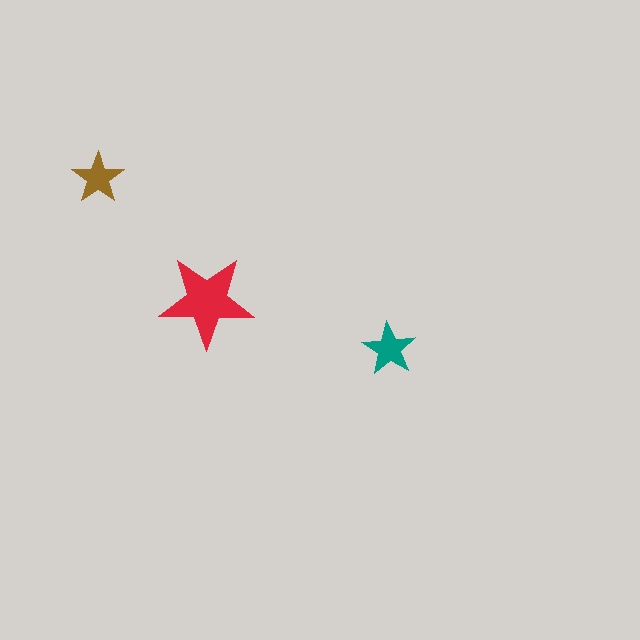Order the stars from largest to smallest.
the red one, the teal one, the brown one.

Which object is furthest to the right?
The teal star is rightmost.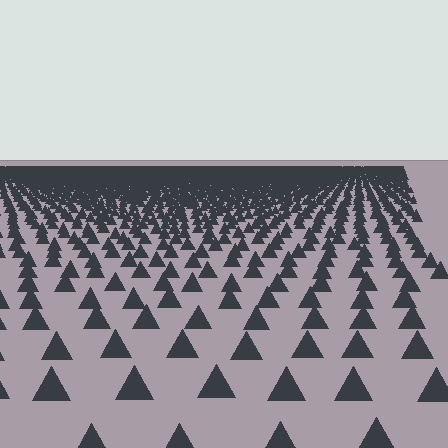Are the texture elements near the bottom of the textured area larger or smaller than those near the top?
Larger. Near the bottom, elements are closer to the viewer and appear at a bigger on-screen size.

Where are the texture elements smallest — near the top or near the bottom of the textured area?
Near the top.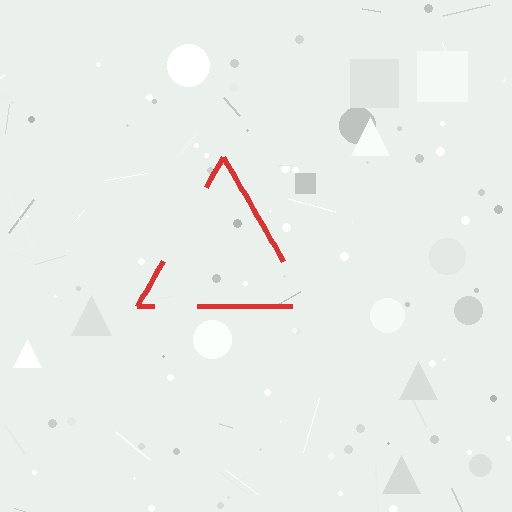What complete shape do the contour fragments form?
The contour fragments form a triangle.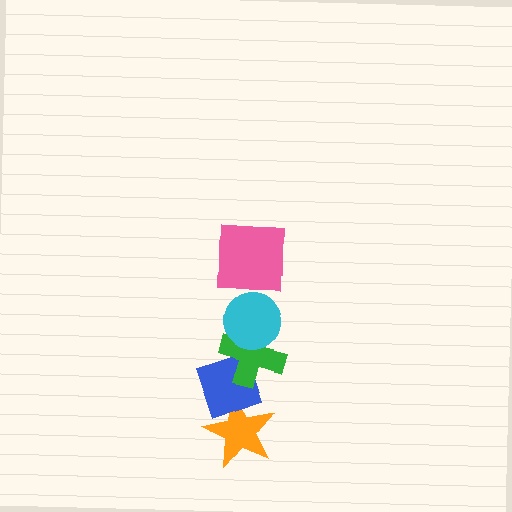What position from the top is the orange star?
The orange star is 5th from the top.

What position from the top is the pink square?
The pink square is 1st from the top.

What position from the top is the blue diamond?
The blue diamond is 4th from the top.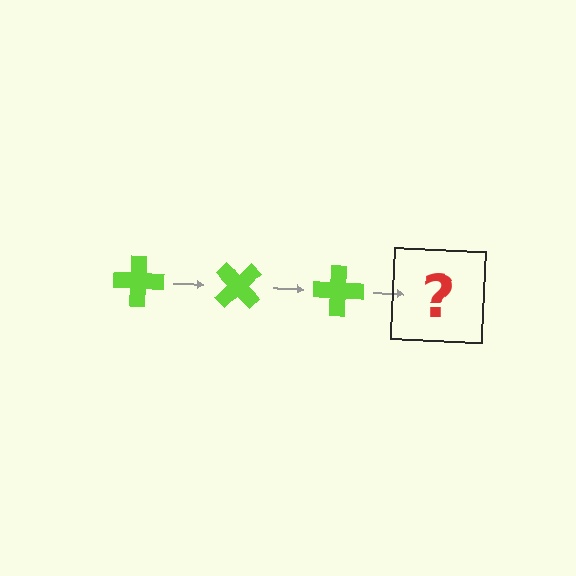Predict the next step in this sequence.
The next step is a lime cross rotated 135 degrees.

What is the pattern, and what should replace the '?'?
The pattern is that the cross rotates 45 degrees each step. The '?' should be a lime cross rotated 135 degrees.